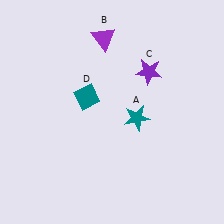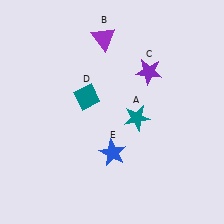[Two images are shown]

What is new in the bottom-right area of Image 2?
A blue star (E) was added in the bottom-right area of Image 2.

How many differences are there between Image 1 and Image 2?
There is 1 difference between the two images.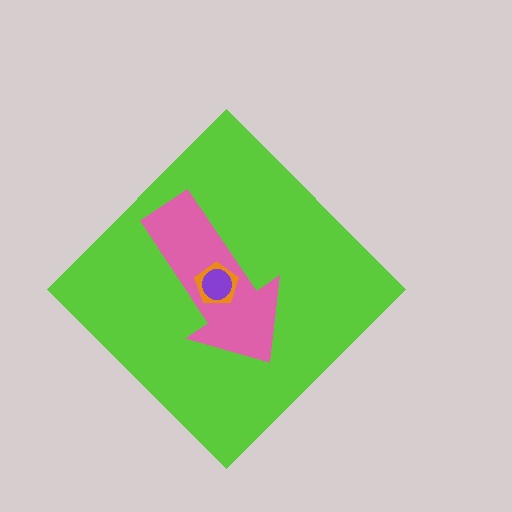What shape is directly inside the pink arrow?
The orange pentagon.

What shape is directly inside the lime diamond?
The pink arrow.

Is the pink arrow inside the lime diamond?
Yes.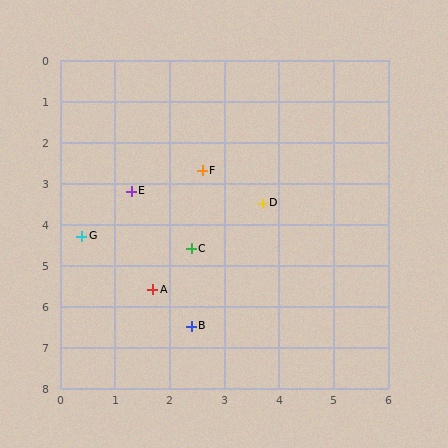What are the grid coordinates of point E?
Point E is at approximately (1.3, 3.2).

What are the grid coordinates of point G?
Point G is at approximately (0.4, 4.3).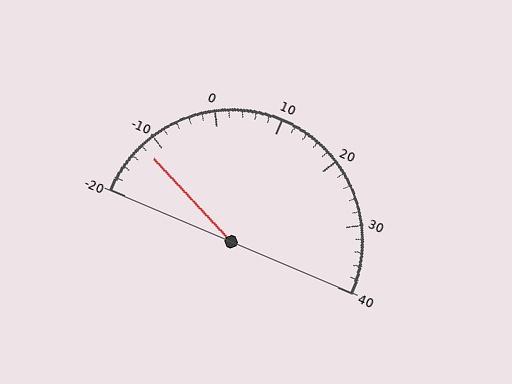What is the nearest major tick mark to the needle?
The nearest major tick mark is -10.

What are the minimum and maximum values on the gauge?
The gauge ranges from -20 to 40.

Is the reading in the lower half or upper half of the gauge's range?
The reading is in the lower half of the range (-20 to 40).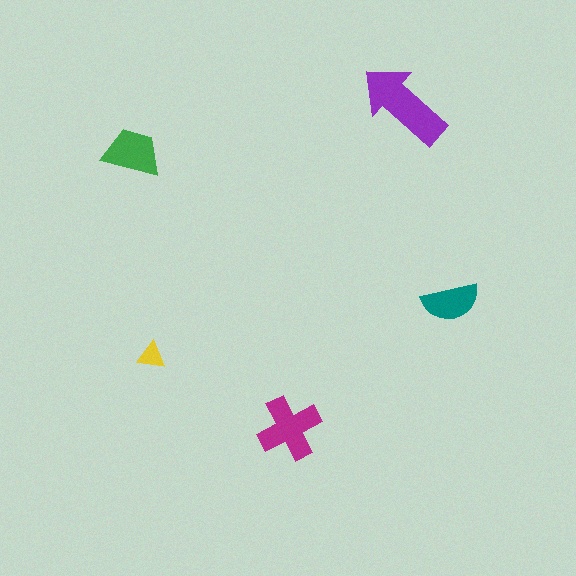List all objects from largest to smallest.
The purple arrow, the magenta cross, the green trapezoid, the teal semicircle, the yellow triangle.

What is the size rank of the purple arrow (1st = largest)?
1st.